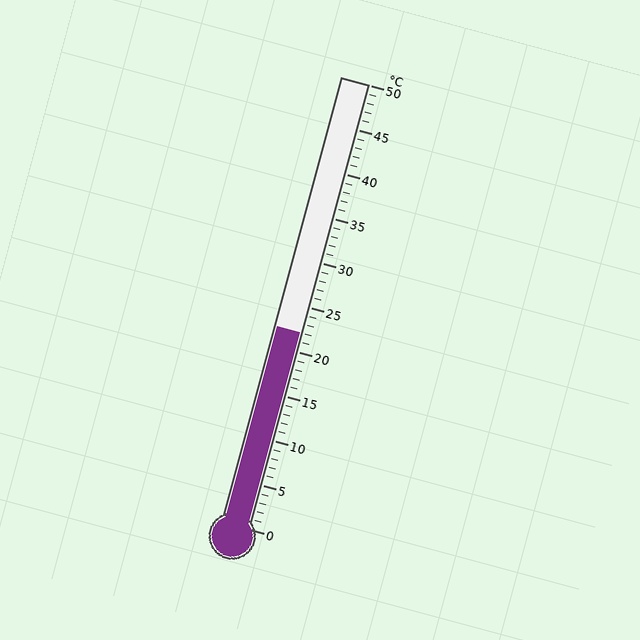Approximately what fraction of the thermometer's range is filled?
The thermometer is filled to approximately 45% of its range.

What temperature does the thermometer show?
The thermometer shows approximately 22°C.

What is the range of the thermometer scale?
The thermometer scale ranges from 0°C to 50°C.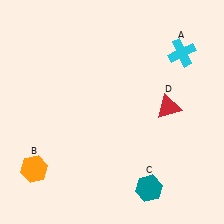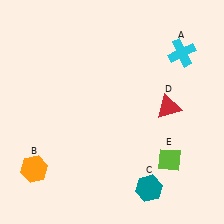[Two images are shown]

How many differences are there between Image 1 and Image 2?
There is 1 difference between the two images.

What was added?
A lime diamond (E) was added in Image 2.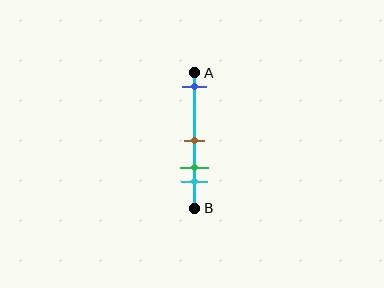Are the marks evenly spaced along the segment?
No, the marks are not evenly spaced.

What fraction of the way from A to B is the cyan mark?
The cyan mark is approximately 80% (0.8) of the way from A to B.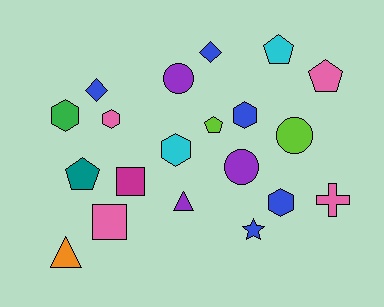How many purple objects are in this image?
There are 3 purple objects.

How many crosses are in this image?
There is 1 cross.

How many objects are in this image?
There are 20 objects.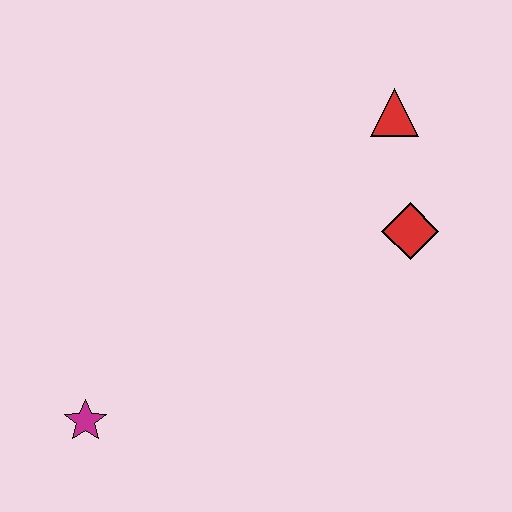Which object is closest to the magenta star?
The red diamond is closest to the magenta star.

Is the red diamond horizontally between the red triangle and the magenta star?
No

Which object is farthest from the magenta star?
The red triangle is farthest from the magenta star.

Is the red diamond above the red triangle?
No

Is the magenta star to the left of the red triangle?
Yes